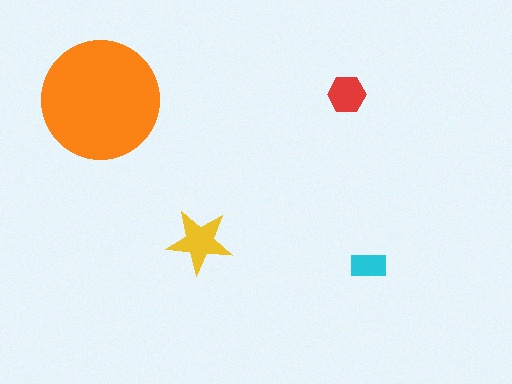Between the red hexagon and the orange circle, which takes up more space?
The orange circle.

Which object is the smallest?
The cyan rectangle.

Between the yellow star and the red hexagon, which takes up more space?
The yellow star.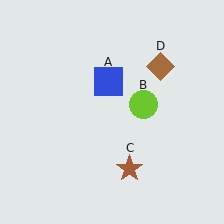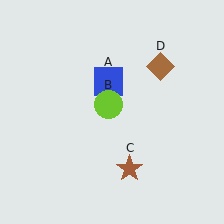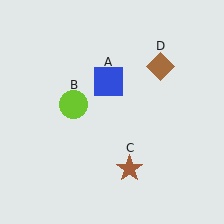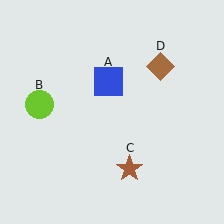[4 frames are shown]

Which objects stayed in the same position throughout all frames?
Blue square (object A) and brown star (object C) and brown diamond (object D) remained stationary.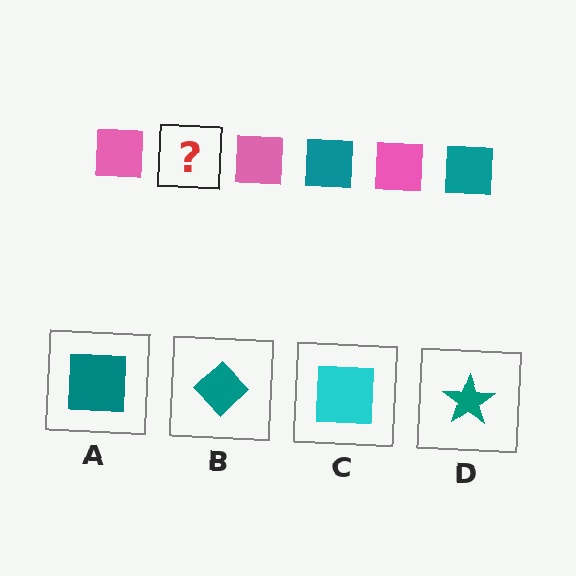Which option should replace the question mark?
Option A.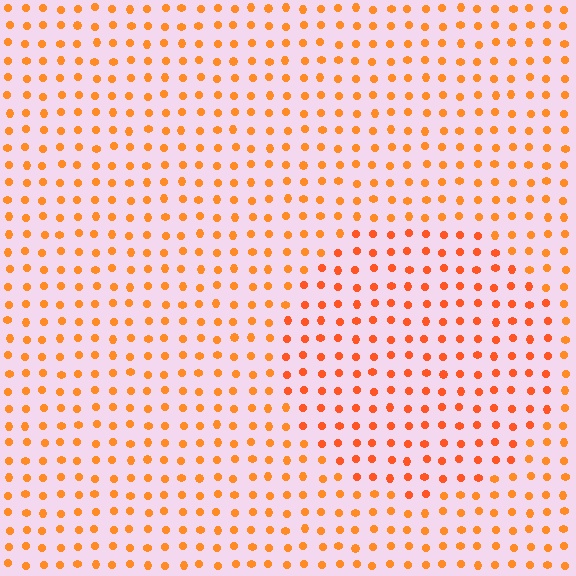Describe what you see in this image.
The image is filled with small orange elements in a uniform arrangement. A circle-shaped region is visible where the elements are tinted to a slightly different hue, forming a subtle color boundary.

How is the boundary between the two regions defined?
The boundary is defined purely by a slight shift in hue (about 15 degrees). Spacing, size, and orientation are identical on both sides.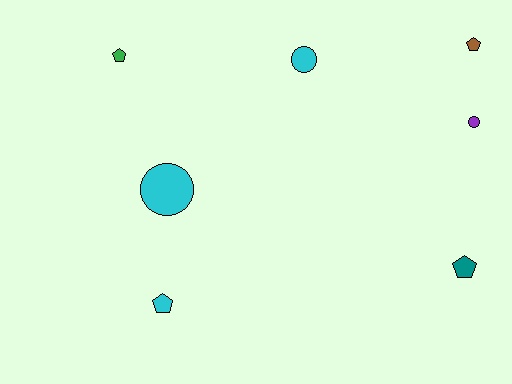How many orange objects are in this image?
There are no orange objects.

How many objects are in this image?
There are 7 objects.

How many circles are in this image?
There are 3 circles.